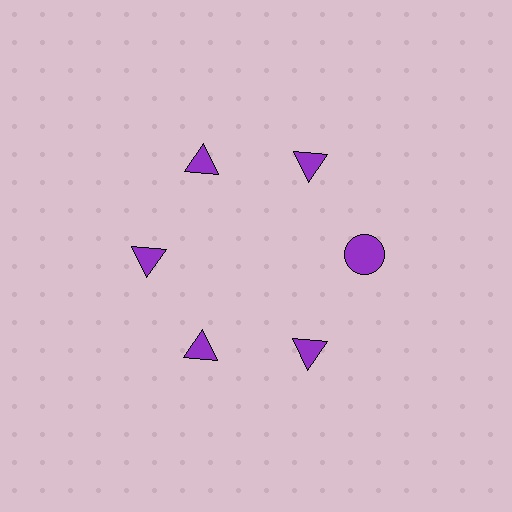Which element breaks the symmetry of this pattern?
The purple circle at roughly the 3 o'clock position breaks the symmetry. All other shapes are purple triangles.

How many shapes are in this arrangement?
There are 6 shapes arranged in a ring pattern.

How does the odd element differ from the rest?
It has a different shape: circle instead of triangle.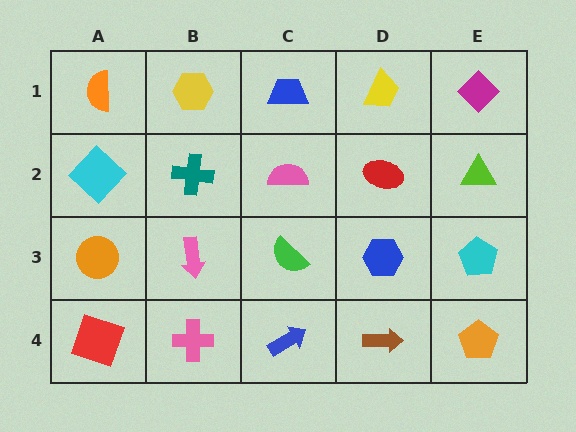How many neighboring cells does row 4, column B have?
3.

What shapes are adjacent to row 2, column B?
A yellow hexagon (row 1, column B), a pink arrow (row 3, column B), a cyan diamond (row 2, column A), a pink semicircle (row 2, column C).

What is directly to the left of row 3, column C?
A pink arrow.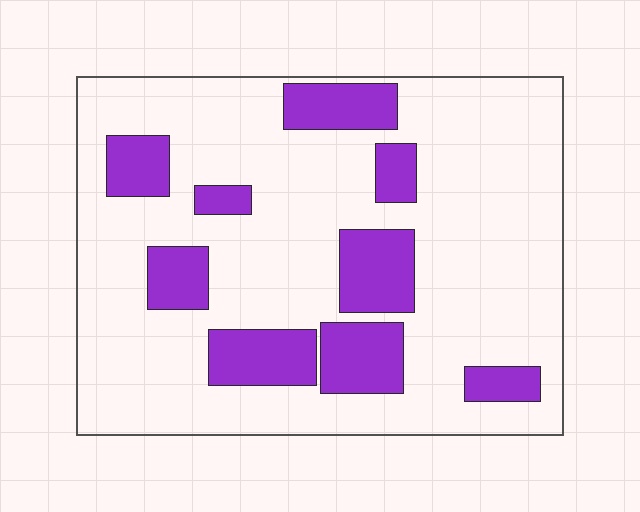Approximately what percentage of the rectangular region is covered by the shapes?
Approximately 20%.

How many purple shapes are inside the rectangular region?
9.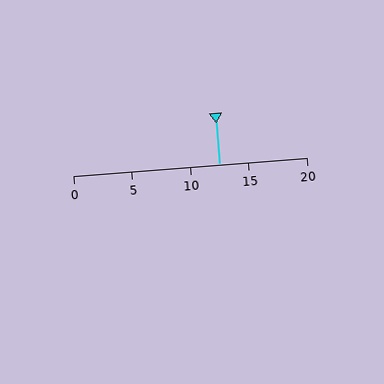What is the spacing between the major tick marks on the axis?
The major ticks are spaced 5 apart.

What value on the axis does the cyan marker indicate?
The marker indicates approximately 12.5.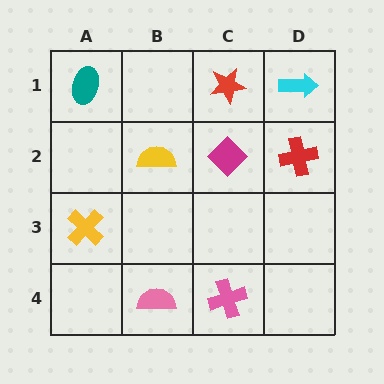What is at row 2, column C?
A magenta diamond.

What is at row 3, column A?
A yellow cross.